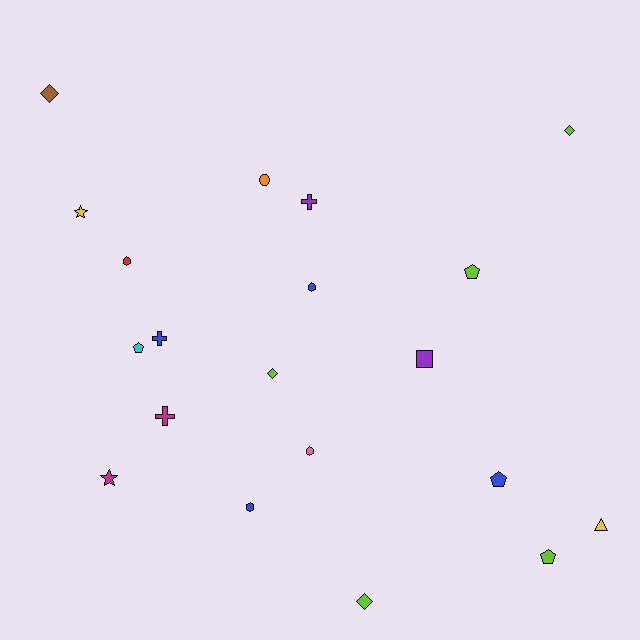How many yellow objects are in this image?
There are 2 yellow objects.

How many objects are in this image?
There are 20 objects.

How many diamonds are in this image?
There are 4 diamonds.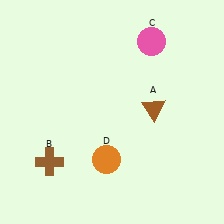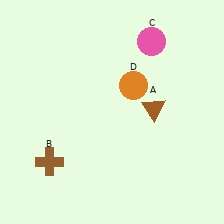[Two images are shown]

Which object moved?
The orange circle (D) moved up.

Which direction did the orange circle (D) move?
The orange circle (D) moved up.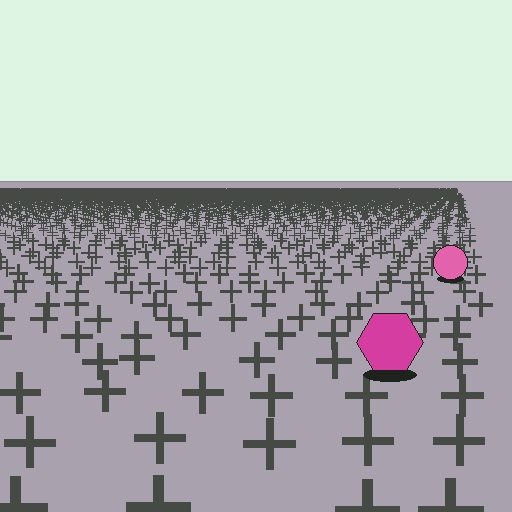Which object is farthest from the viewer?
The pink circle is farthest from the viewer. It appears smaller and the ground texture around it is denser.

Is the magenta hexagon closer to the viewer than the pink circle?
Yes. The magenta hexagon is closer — you can tell from the texture gradient: the ground texture is coarser near it.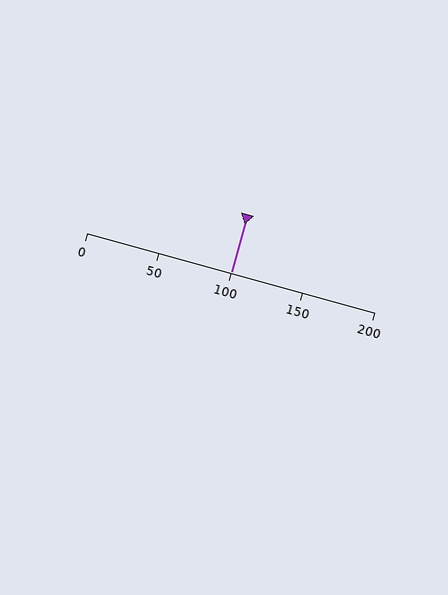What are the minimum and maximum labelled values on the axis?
The axis runs from 0 to 200.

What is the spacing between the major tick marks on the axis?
The major ticks are spaced 50 apart.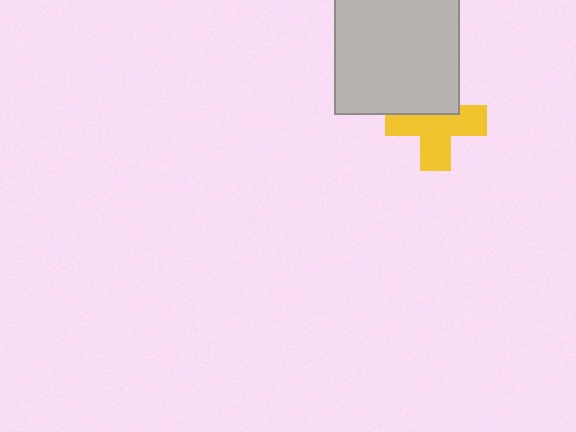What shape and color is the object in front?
The object in front is a light gray square.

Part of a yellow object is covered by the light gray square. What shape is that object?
It is a cross.